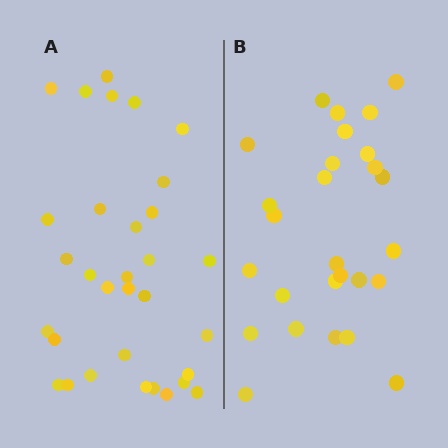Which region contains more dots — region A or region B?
Region A (the left region) has more dots.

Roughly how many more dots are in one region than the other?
Region A has about 5 more dots than region B.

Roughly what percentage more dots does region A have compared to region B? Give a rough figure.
About 20% more.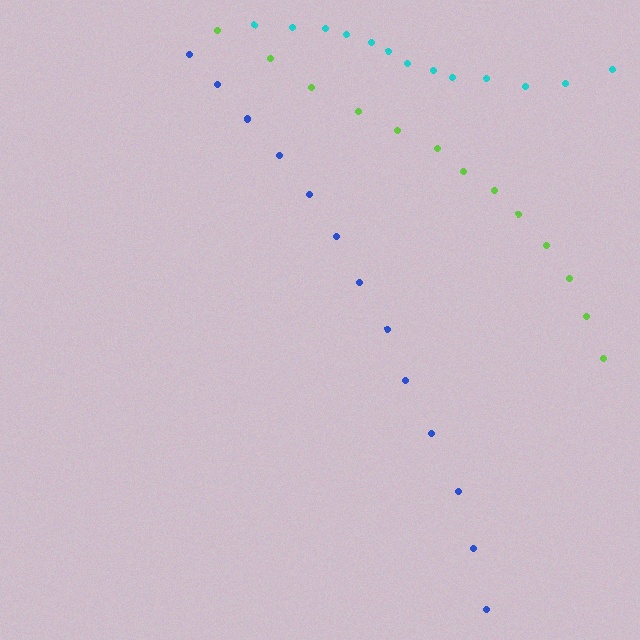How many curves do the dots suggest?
There are 3 distinct paths.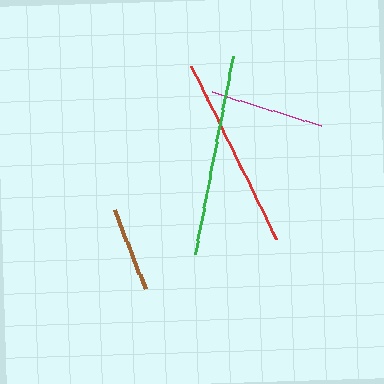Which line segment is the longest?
The green line is the longest at approximately 202 pixels.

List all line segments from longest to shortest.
From longest to shortest: green, red, magenta, brown.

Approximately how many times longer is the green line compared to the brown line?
The green line is approximately 2.4 times the length of the brown line.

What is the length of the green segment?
The green segment is approximately 202 pixels long.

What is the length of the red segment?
The red segment is approximately 194 pixels long.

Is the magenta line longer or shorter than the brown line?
The magenta line is longer than the brown line.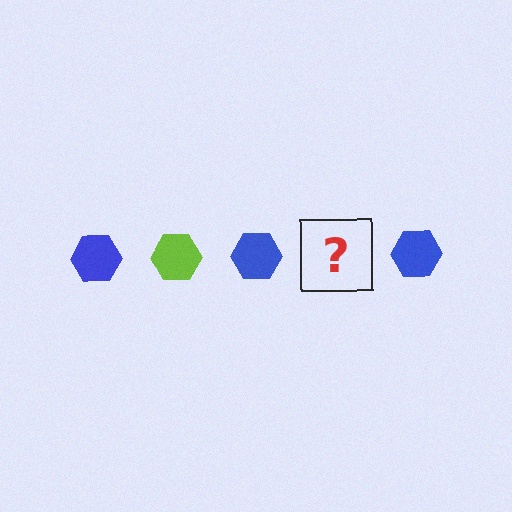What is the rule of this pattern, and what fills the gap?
The rule is that the pattern cycles through blue, lime hexagons. The gap should be filled with a lime hexagon.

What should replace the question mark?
The question mark should be replaced with a lime hexagon.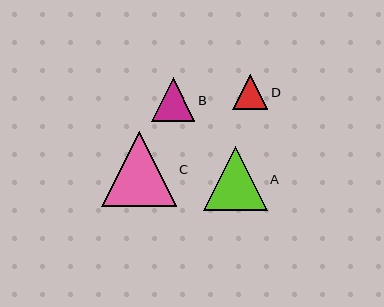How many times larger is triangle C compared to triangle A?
Triangle C is approximately 1.2 times the size of triangle A.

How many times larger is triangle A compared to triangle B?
Triangle A is approximately 1.5 times the size of triangle B.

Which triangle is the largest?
Triangle C is the largest with a size of approximately 75 pixels.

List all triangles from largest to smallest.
From largest to smallest: C, A, B, D.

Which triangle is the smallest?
Triangle D is the smallest with a size of approximately 35 pixels.